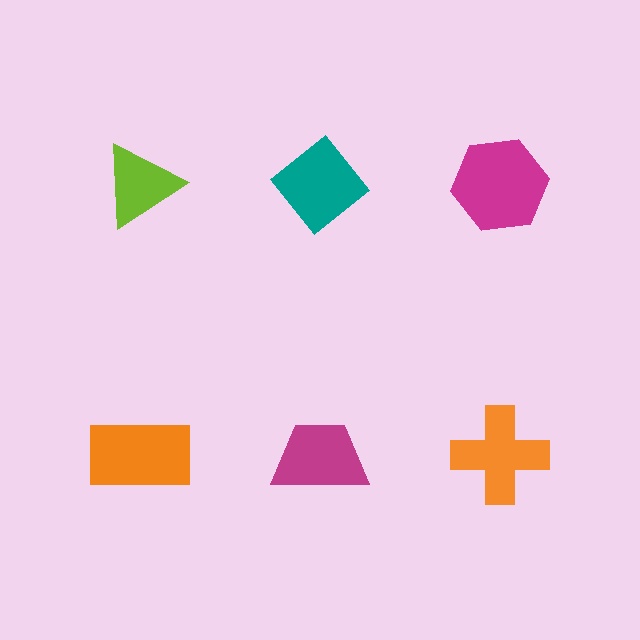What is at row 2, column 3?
An orange cross.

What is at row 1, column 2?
A teal diamond.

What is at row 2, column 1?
An orange rectangle.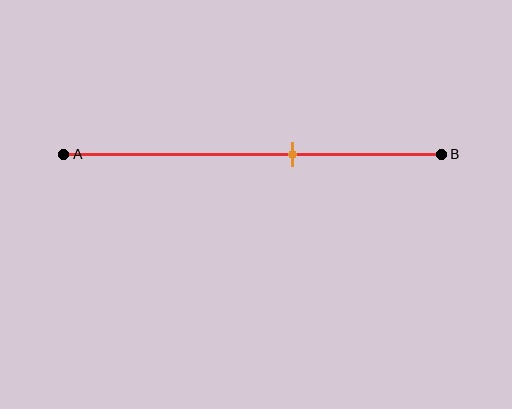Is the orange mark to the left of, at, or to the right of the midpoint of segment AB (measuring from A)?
The orange mark is to the right of the midpoint of segment AB.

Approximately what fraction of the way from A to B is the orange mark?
The orange mark is approximately 60% of the way from A to B.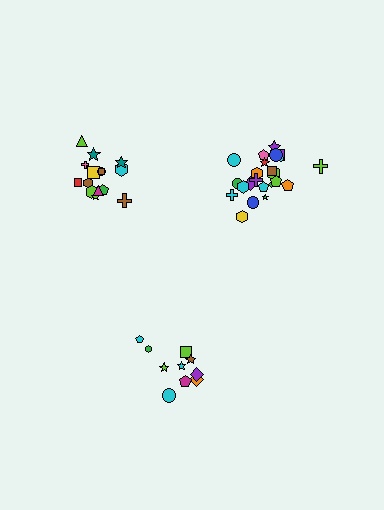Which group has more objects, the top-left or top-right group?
The top-right group.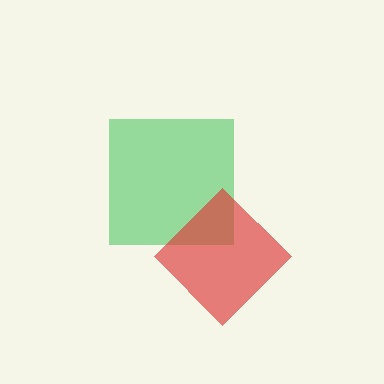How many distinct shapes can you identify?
There are 2 distinct shapes: a green square, a red diamond.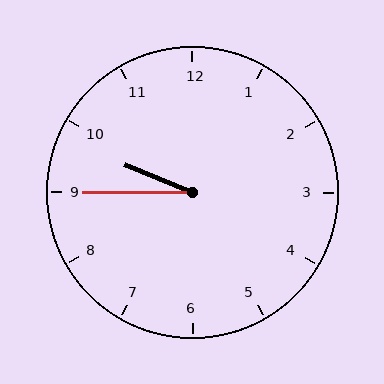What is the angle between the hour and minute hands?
Approximately 22 degrees.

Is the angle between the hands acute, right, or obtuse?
It is acute.